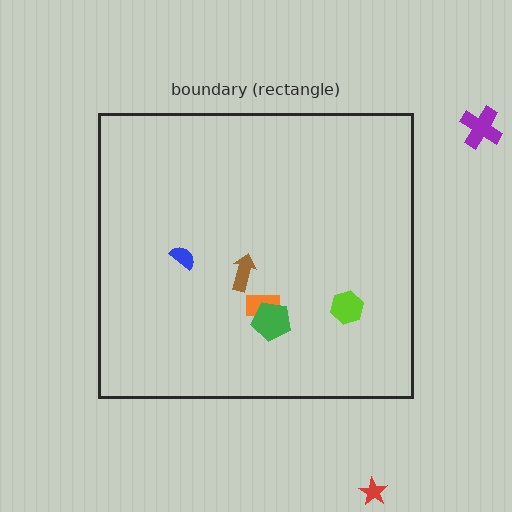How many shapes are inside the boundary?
5 inside, 2 outside.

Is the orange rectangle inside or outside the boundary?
Inside.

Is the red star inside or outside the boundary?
Outside.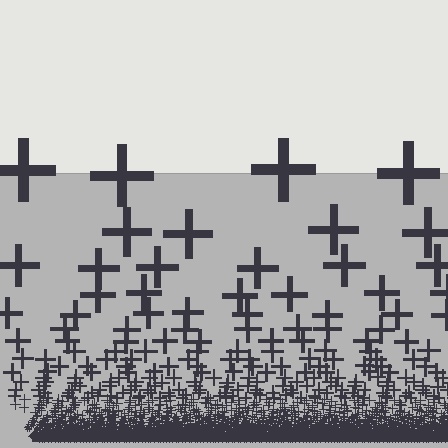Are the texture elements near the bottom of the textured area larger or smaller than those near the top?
Smaller. The gradient is inverted — elements near the bottom are smaller and denser.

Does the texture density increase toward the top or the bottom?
Density increases toward the bottom.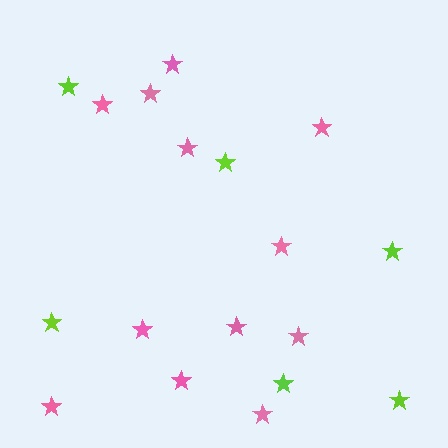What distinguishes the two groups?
There are 2 groups: one group of pink stars (12) and one group of lime stars (6).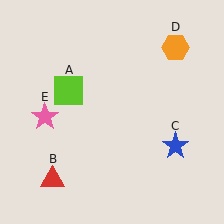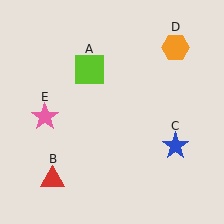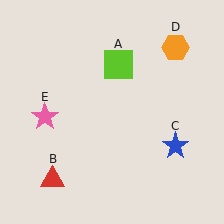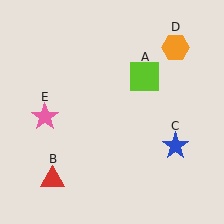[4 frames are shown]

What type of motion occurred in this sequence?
The lime square (object A) rotated clockwise around the center of the scene.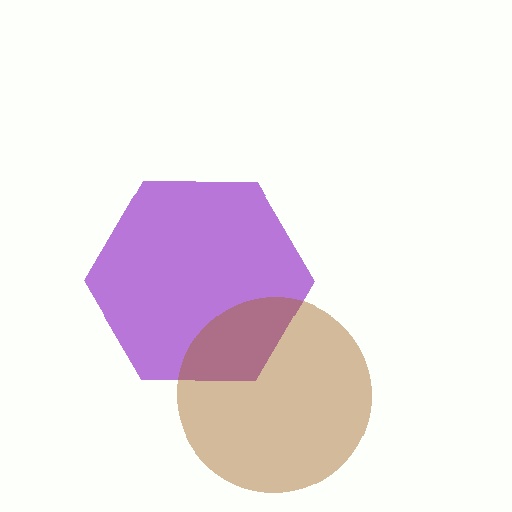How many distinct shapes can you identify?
There are 2 distinct shapes: a purple hexagon, a brown circle.